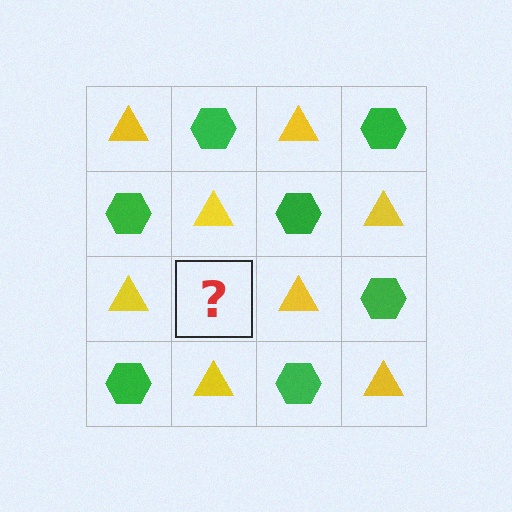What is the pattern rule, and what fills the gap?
The rule is that it alternates yellow triangle and green hexagon in a checkerboard pattern. The gap should be filled with a green hexagon.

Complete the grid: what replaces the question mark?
The question mark should be replaced with a green hexagon.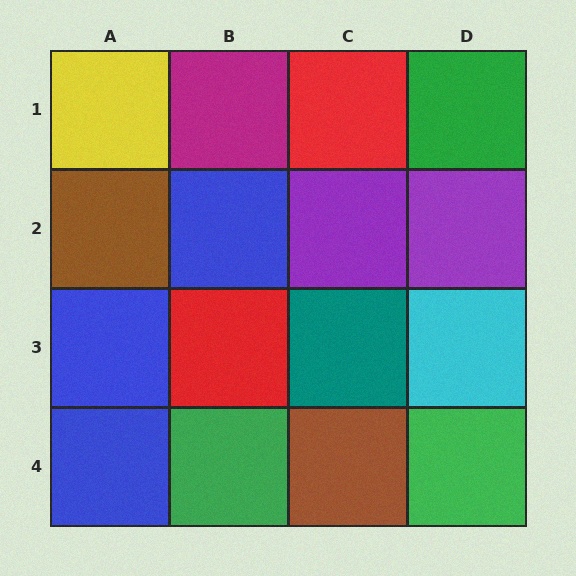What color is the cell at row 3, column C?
Teal.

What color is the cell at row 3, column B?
Red.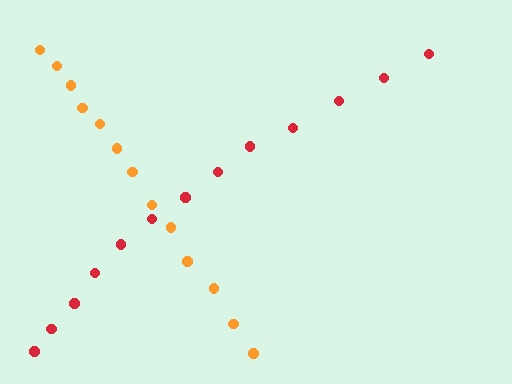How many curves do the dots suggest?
There are 2 distinct paths.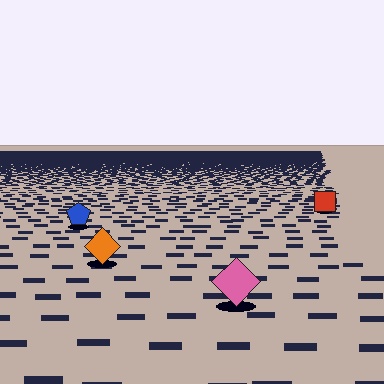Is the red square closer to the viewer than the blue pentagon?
No. The blue pentagon is closer — you can tell from the texture gradient: the ground texture is coarser near it.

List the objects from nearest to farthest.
From nearest to farthest: the pink diamond, the orange diamond, the blue pentagon, the red square.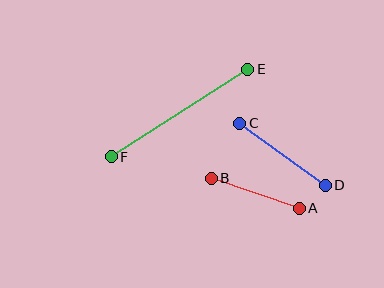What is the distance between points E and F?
The distance is approximately 162 pixels.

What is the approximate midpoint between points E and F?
The midpoint is at approximately (180, 113) pixels.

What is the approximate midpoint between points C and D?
The midpoint is at approximately (282, 154) pixels.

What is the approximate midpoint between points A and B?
The midpoint is at approximately (255, 193) pixels.